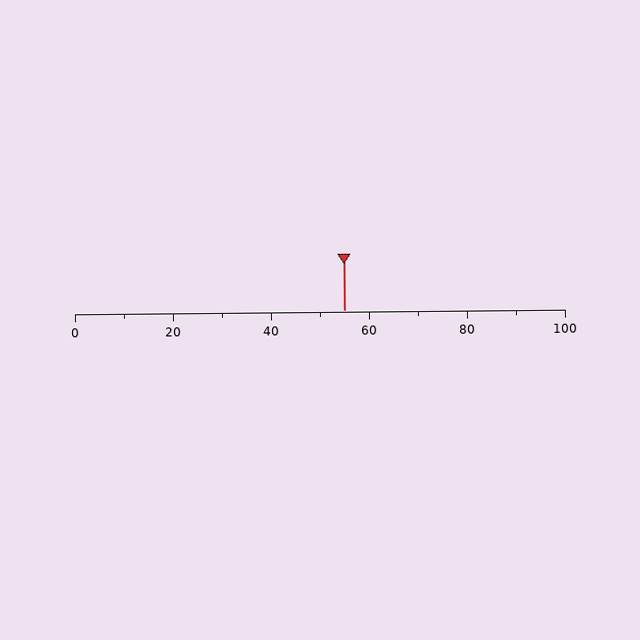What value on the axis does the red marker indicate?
The marker indicates approximately 55.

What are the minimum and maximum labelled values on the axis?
The axis runs from 0 to 100.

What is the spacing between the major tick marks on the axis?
The major ticks are spaced 20 apart.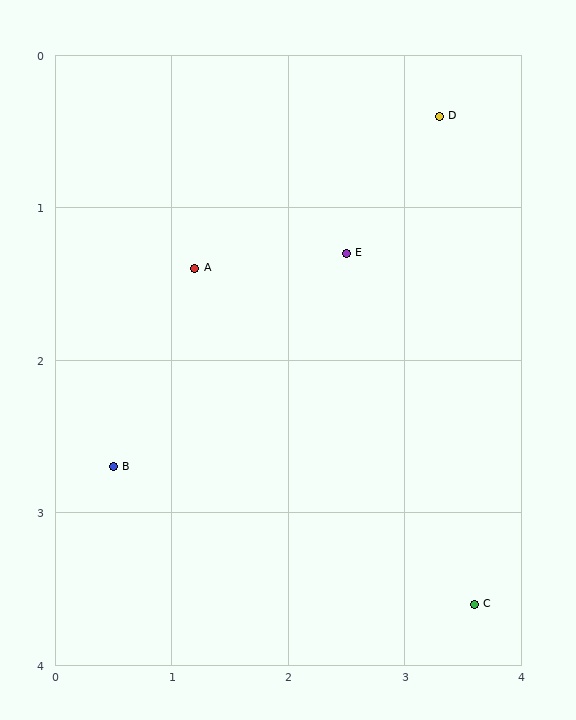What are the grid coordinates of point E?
Point E is at approximately (2.5, 1.3).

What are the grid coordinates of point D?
Point D is at approximately (3.3, 0.4).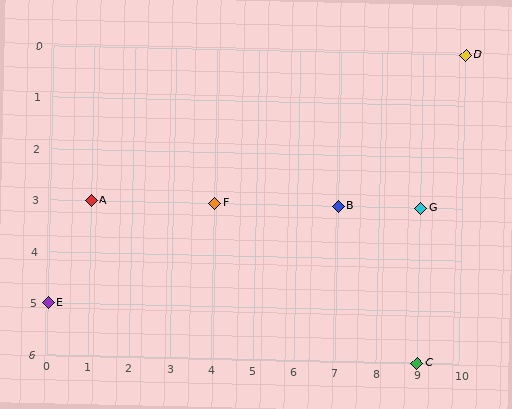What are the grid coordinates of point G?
Point G is at grid coordinates (9, 3).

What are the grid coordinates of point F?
Point F is at grid coordinates (4, 3).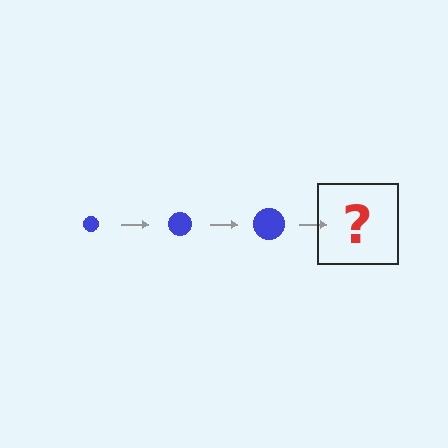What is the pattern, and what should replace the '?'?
The pattern is that the circle gets progressively larger each step. The '?' should be a blue circle, larger than the previous one.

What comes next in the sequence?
The next element should be a blue circle, larger than the previous one.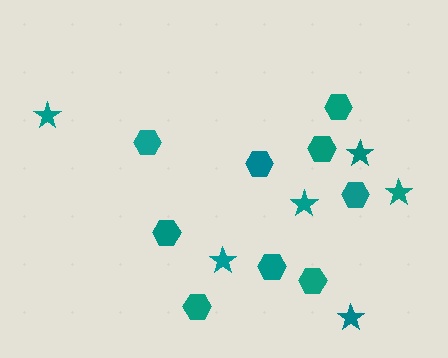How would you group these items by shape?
There are 2 groups: one group of hexagons (9) and one group of stars (6).